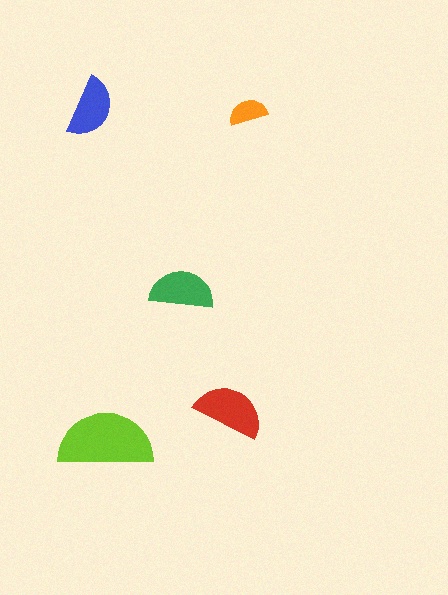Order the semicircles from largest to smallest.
the lime one, the red one, the green one, the blue one, the orange one.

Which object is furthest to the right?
The orange semicircle is rightmost.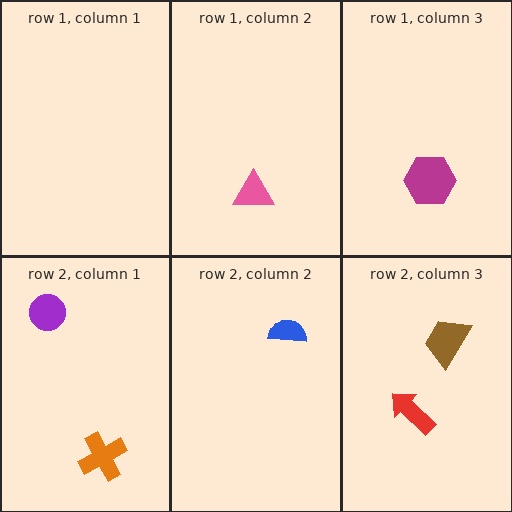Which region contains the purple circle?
The row 2, column 1 region.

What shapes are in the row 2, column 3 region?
The brown trapezoid, the red arrow.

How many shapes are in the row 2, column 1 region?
2.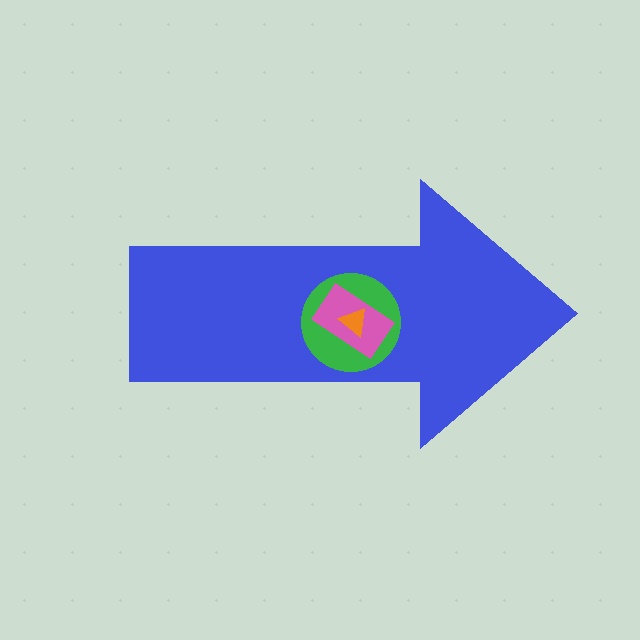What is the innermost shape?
The orange triangle.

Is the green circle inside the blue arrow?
Yes.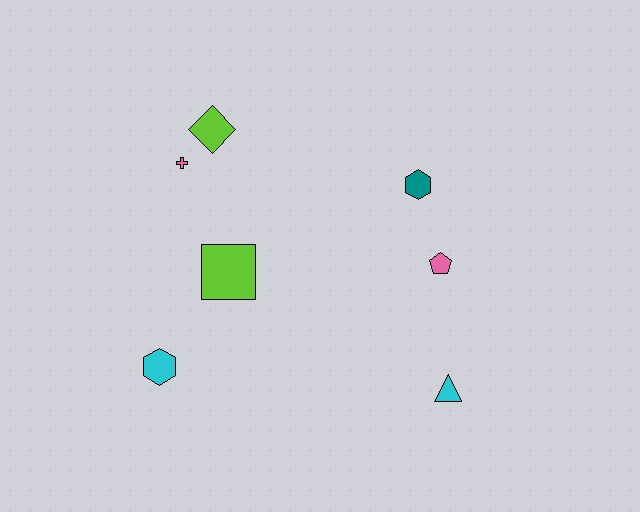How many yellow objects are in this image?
There are no yellow objects.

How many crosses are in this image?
There is 1 cross.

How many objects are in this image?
There are 7 objects.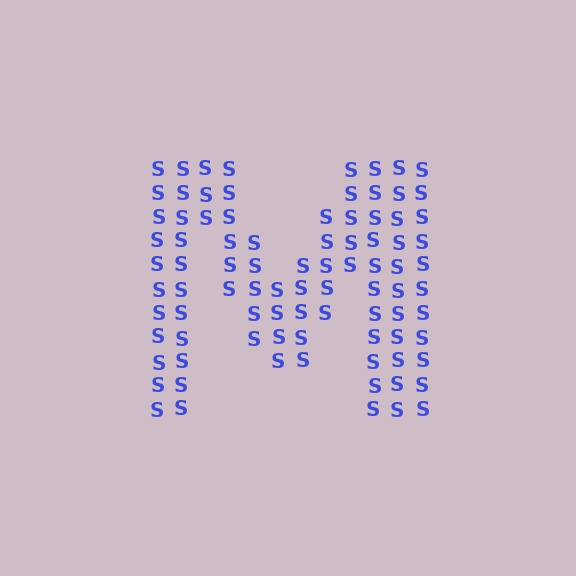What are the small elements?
The small elements are letter S's.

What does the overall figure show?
The overall figure shows the letter M.